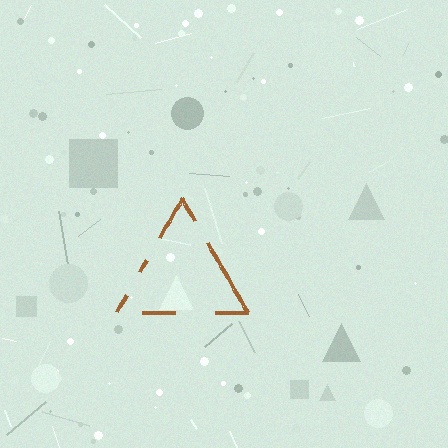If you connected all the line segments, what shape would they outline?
They would outline a triangle.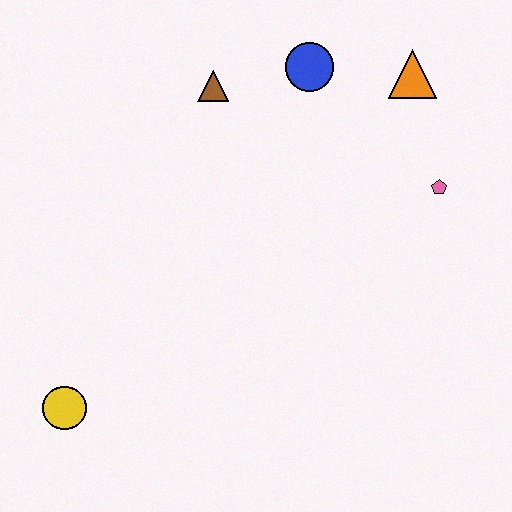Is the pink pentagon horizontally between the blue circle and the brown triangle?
No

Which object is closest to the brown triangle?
The blue circle is closest to the brown triangle.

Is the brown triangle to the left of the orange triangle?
Yes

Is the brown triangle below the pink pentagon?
No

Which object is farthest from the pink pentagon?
The yellow circle is farthest from the pink pentagon.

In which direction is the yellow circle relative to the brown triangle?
The yellow circle is below the brown triangle.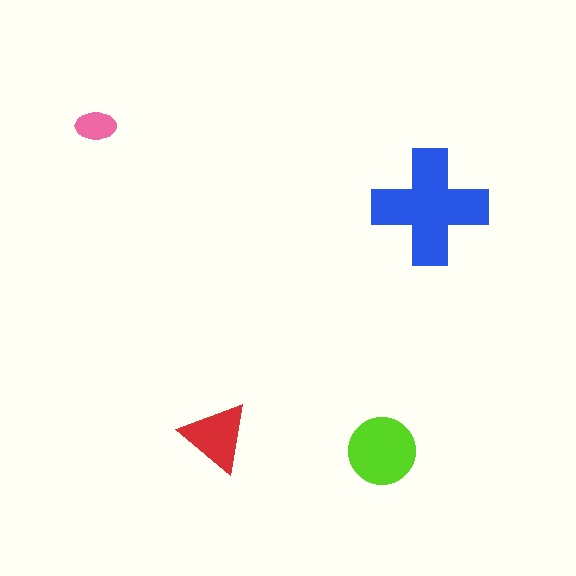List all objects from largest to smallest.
The blue cross, the lime circle, the red triangle, the pink ellipse.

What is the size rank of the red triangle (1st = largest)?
3rd.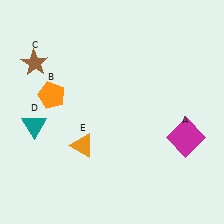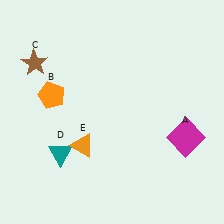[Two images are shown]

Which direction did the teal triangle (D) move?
The teal triangle (D) moved down.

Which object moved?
The teal triangle (D) moved down.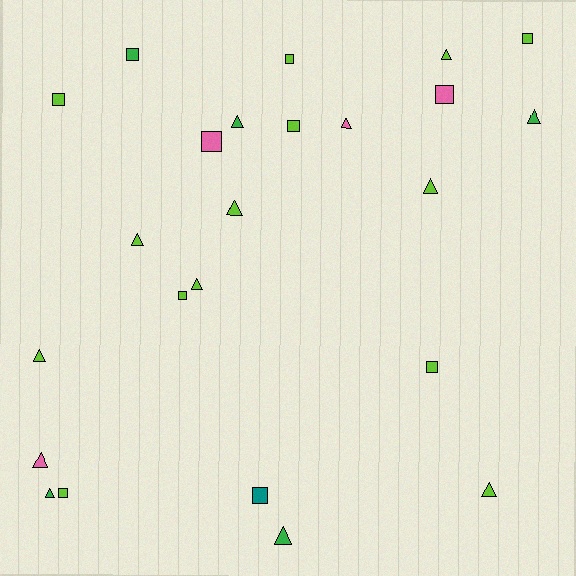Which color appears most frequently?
Lime, with 14 objects.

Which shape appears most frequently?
Triangle, with 13 objects.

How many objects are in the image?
There are 24 objects.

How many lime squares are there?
There are 7 lime squares.